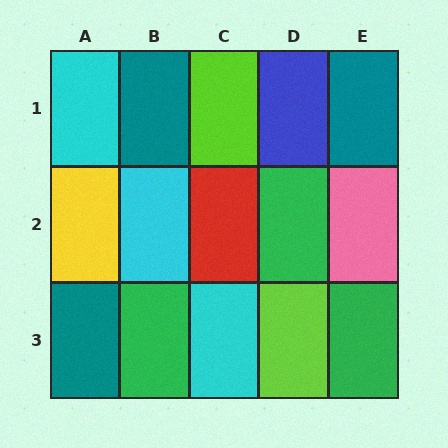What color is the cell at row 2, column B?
Cyan.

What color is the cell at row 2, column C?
Red.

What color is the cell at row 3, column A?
Teal.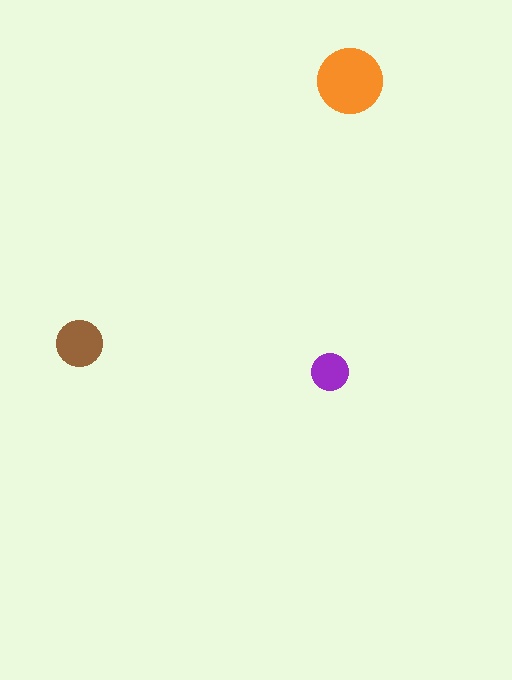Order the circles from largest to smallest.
the orange one, the brown one, the purple one.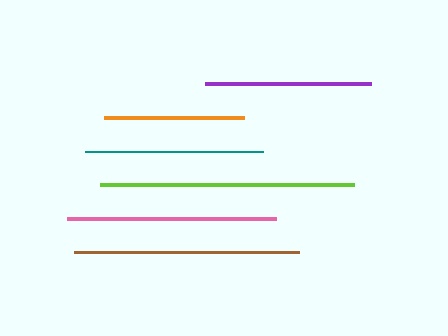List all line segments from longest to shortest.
From longest to shortest: lime, brown, pink, teal, purple, orange.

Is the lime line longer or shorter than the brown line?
The lime line is longer than the brown line.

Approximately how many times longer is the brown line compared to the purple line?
The brown line is approximately 1.4 times the length of the purple line.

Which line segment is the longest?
The lime line is the longest at approximately 253 pixels.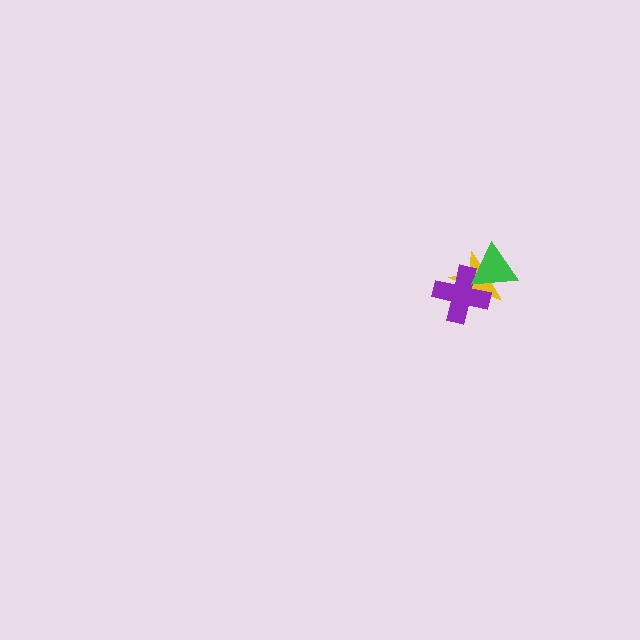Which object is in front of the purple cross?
The green triangle is in front of the purple cross.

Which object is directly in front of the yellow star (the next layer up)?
The purple cross is directly in front of the yellow star.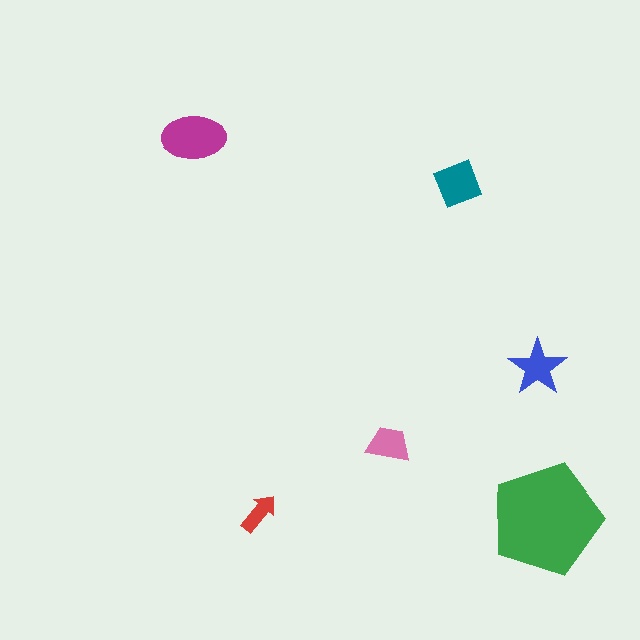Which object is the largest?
The green pentagon.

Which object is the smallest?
The red arrow.